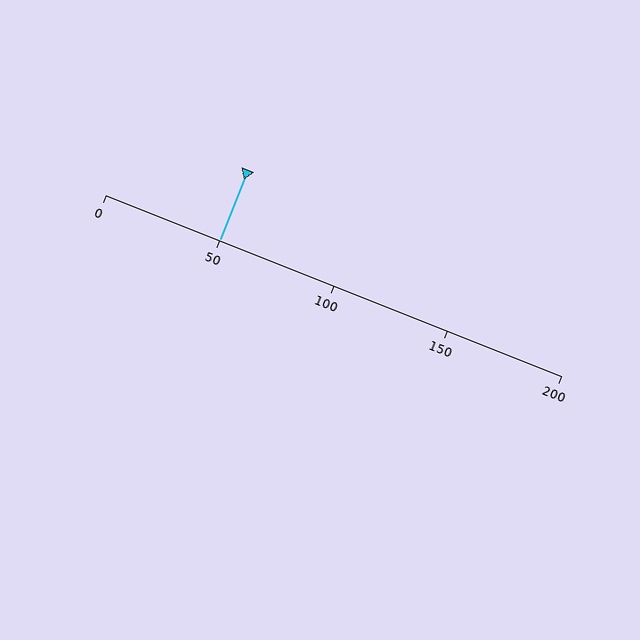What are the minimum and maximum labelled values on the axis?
The axis runs from 0 to 200.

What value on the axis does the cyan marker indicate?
The marker indicates approximately 50.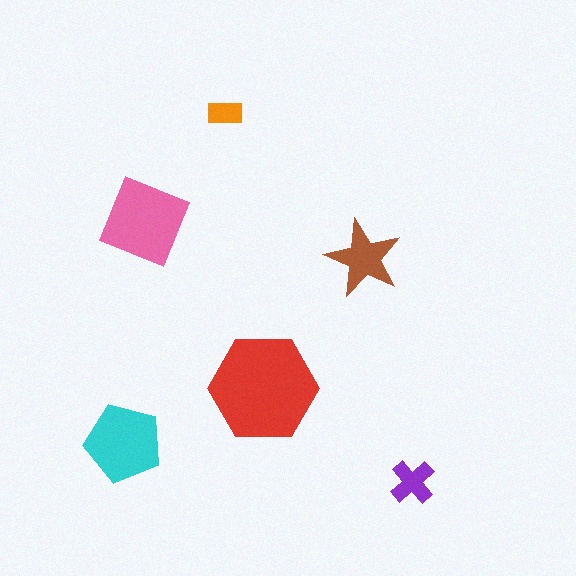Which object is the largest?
The red hexagon.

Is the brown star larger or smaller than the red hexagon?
Smaller.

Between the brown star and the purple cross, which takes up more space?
The brown star.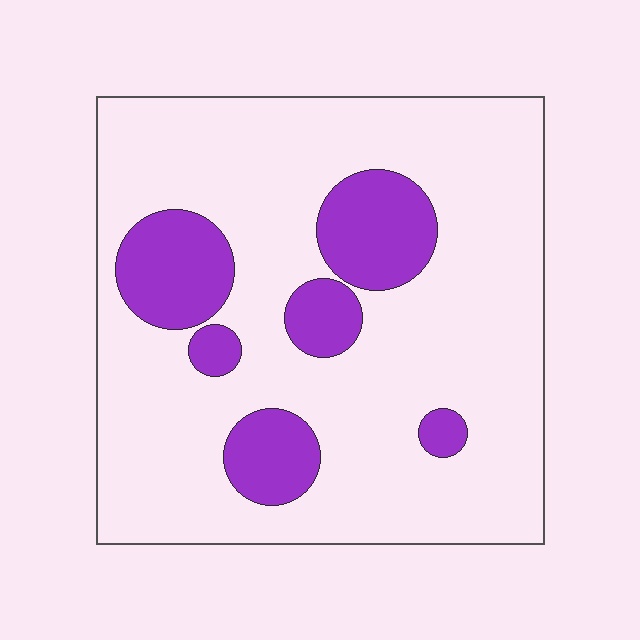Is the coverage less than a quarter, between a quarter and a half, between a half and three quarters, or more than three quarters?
Less than a quarter.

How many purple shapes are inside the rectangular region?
6.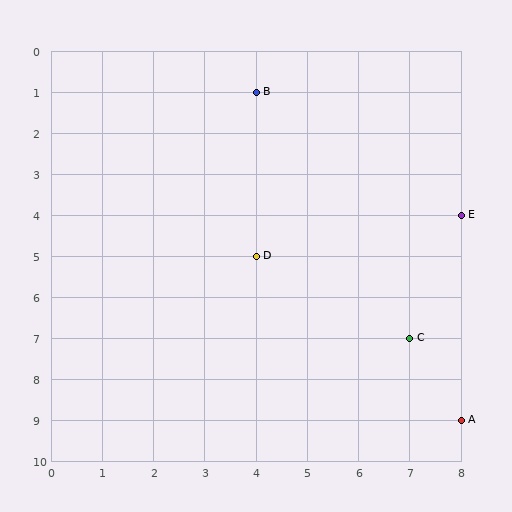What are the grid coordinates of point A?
Point A is at grid coordinates (8, 9).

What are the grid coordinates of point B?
Point B is at grid coordinates (4, 1).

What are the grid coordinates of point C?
Point C is at grid coordinates (7, 7).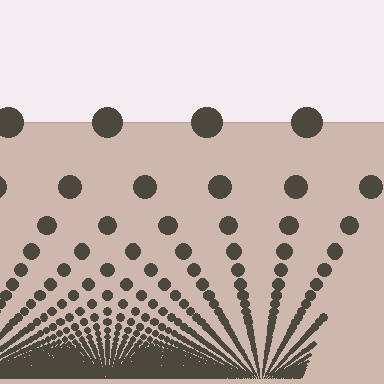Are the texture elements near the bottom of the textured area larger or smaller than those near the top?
Smaller. The gradient is inverted — elements near the bottom are smaller and denser.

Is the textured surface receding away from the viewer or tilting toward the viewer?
The surface appears to tilt toward the viewer. Texture elements get larger and sparser toward the top.